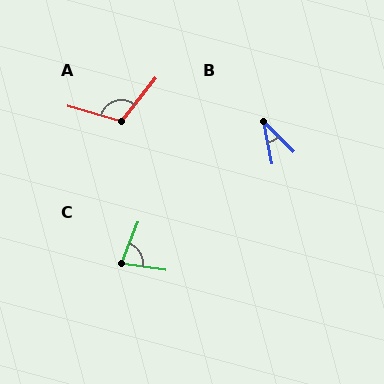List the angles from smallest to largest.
B (35°), C (76°), A (113°).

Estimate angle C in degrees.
Approximately 76 degrees.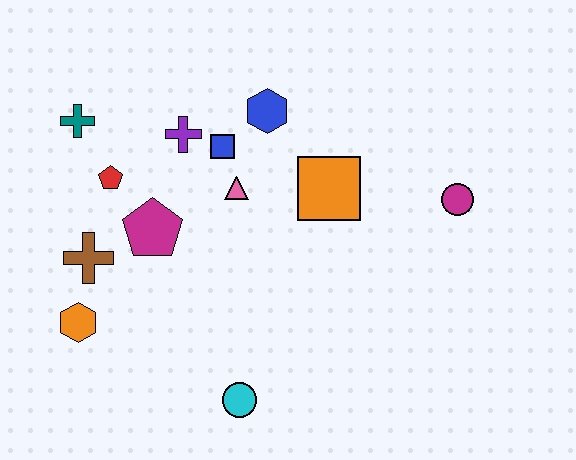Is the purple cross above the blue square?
Yes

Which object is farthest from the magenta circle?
The orange hexagon is farthest from the magenta circle.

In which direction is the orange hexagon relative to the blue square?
The orange hexagon is below the blue square.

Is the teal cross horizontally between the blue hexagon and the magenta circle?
No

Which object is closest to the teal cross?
The red pentagon is closest to the teal cross.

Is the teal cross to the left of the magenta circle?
Yes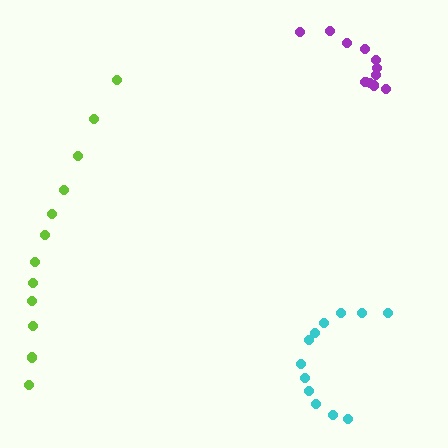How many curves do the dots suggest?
There are 3 distinct paths.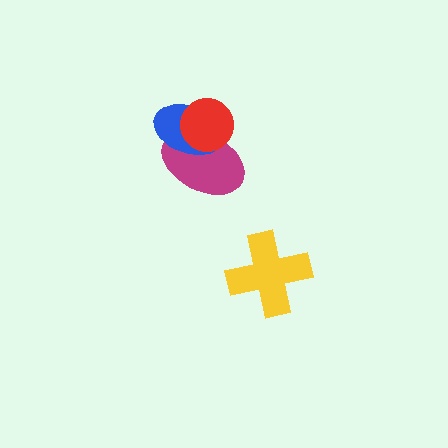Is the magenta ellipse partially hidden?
Yes, it is partially covered by another shape.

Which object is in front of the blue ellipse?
The red circle is in front of the blue ellipse.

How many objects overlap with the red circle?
2 objects overlap with the red circle.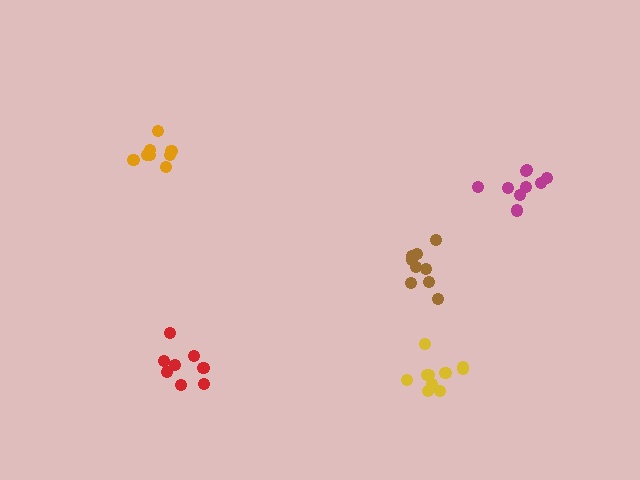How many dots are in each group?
Group 1: 9 dots, Group 2: 10 dots, Group 3: 8 dots, Group 4: 9 dots, Group 5: 9 dots (45 total).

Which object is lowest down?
The red cluster is bottommost.